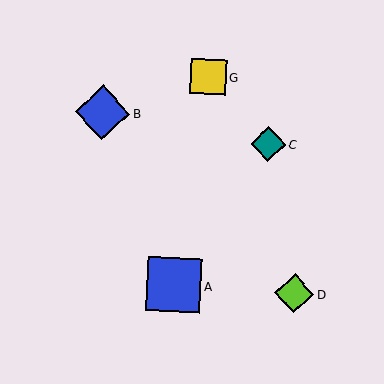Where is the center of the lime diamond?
The center of the lime diamond is at (294, 293).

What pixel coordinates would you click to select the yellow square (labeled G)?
Click at (208, 77) to select the yellow square G.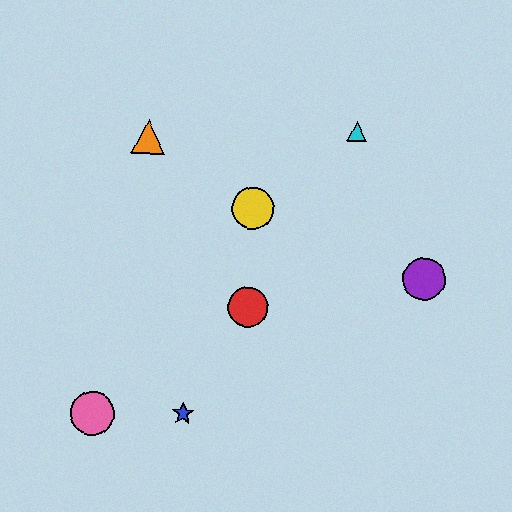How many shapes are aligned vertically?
3 shapes (the red circle, the green triangle, the yellow circle) are aligned vertically.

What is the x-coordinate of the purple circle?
The purple circle is at x≈424.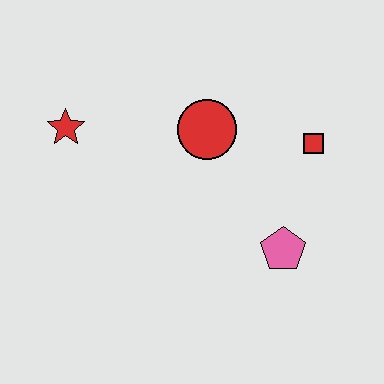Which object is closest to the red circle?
The red square is closest to the red circle.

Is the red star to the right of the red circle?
No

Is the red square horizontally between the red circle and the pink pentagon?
No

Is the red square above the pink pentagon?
Yes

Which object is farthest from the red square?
The red star is farthest from the red square.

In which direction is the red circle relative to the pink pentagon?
The red circle is above the pink pentagon.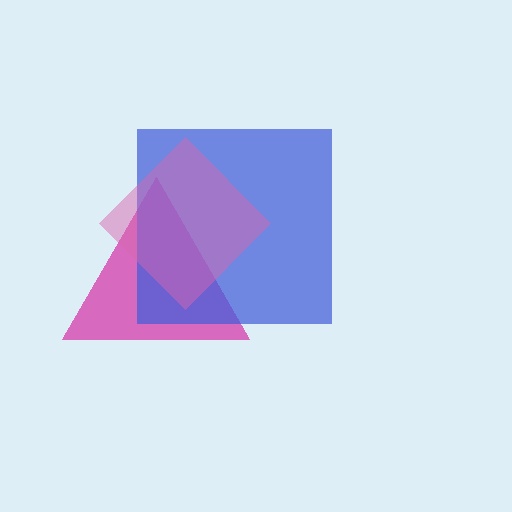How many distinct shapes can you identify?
There are 3 distinct shapes: a magenta triangle, a blue square, a pink diamond.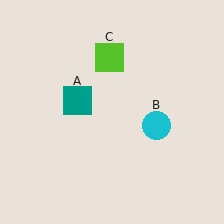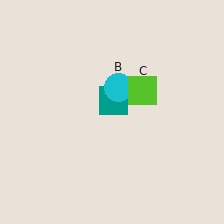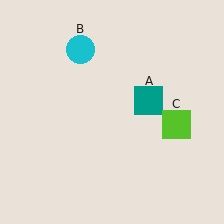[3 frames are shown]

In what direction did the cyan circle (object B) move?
The cyan circle (object B) moved up and to the left.